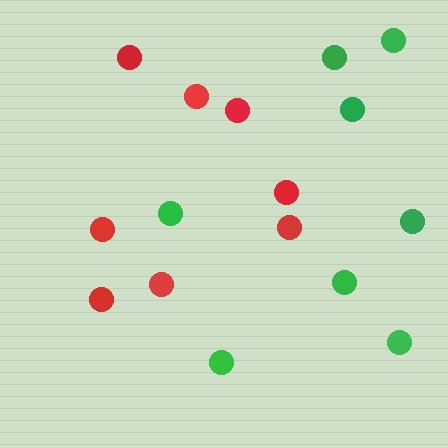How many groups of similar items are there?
There are 2 groups: one group of red circles (8) and one group of green circles (8).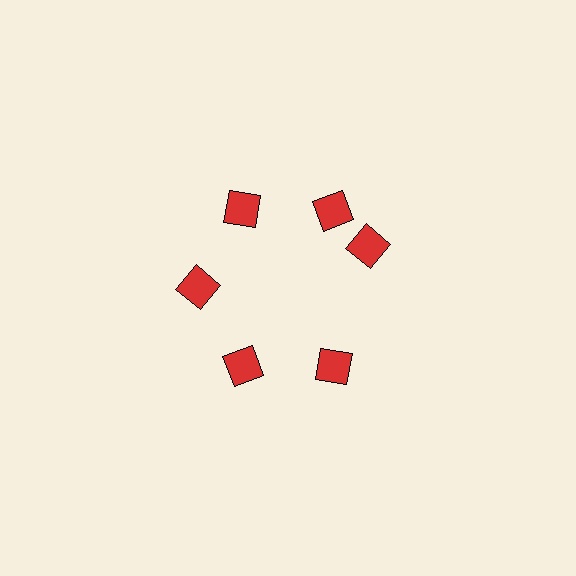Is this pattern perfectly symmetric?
No. The 6 red diamonds are arranged in a ring, but one element near the 3 o'clock position is rotated out of alignment along the ring, breaking the 6-fold rotational symmetry.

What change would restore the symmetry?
The symmetry would be restored by rotating it back into even spacing with its neighbors so that all 6 diamonds sit at equal angles and equal distance from the center.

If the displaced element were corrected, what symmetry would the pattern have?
It would have 6-fold rotational symmetry — the pattern would map onto itself every 60 degrees.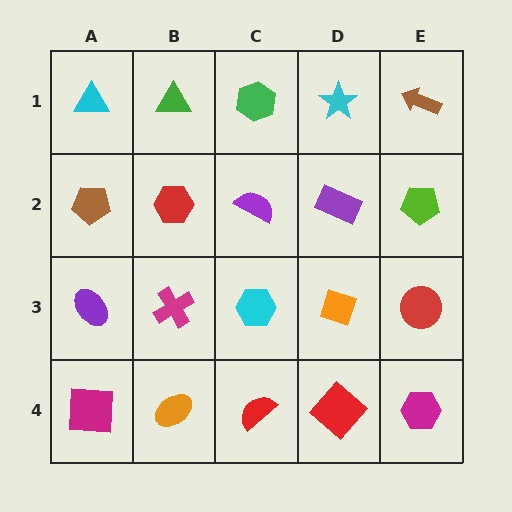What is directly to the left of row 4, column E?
A red diamond.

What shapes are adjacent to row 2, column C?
A green hexagon (row 1, column C), a cyan hexagon (row 3, column C), a red hexagon (row 2, column B), a purple rectangle (row 2, column D).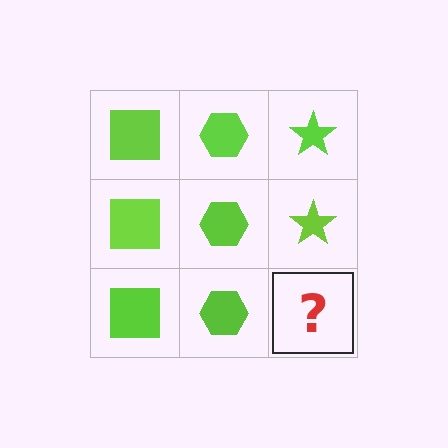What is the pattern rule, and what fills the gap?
The rule is that each column has a consistent shape. The gap should be filled with a lime star.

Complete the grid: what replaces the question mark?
The question mark should be replaced with a lime star.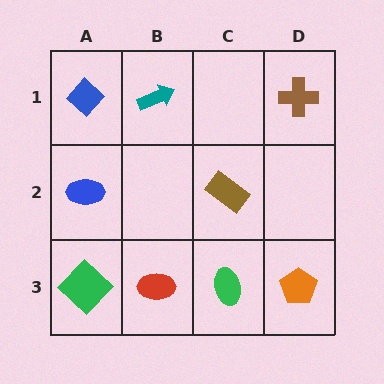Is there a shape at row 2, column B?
No, that cell is empty.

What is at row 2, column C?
A brown rectangle.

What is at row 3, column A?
A green diamond.